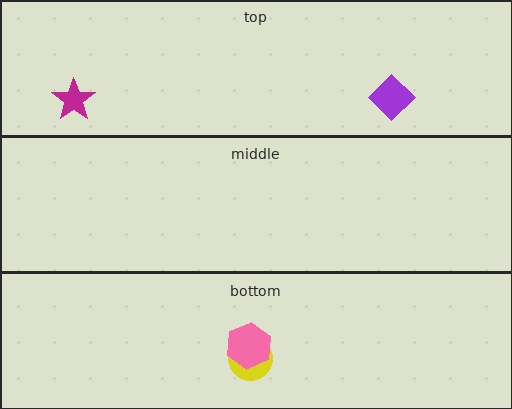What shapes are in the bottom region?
The yellow circle, the pink hexagon.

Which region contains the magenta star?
The top region.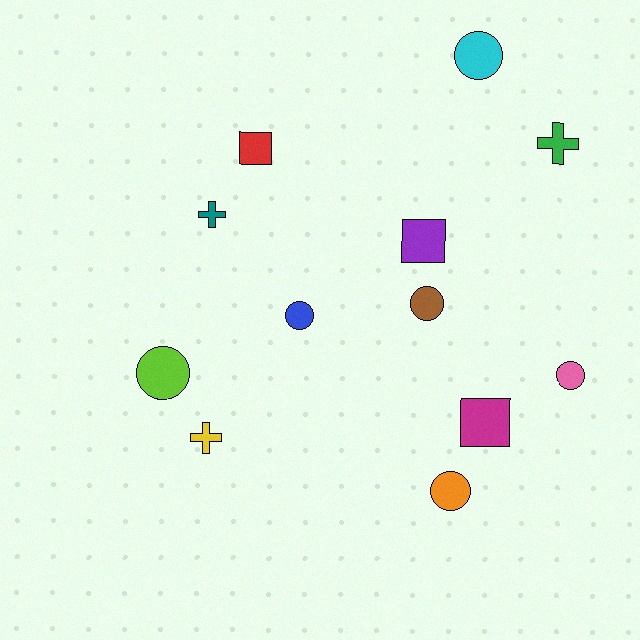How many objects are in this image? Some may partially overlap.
There are 12 objects.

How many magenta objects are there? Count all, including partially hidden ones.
There is 1 magenta object.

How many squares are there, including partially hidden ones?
There are 3 squares.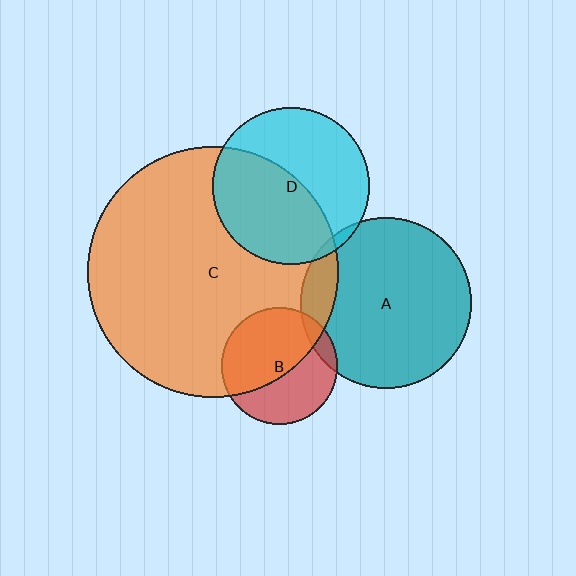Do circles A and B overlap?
Yes.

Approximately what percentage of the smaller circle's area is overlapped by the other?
Approximately 10%.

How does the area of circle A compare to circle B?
Approximately 2.1 times.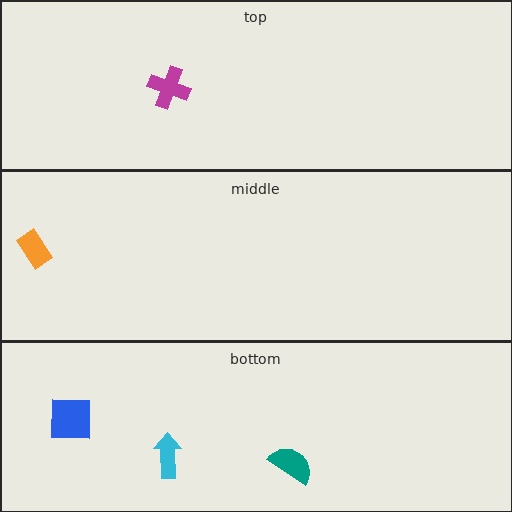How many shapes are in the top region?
1.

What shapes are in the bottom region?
The teal semicircle, the blue square, the cyan arrow.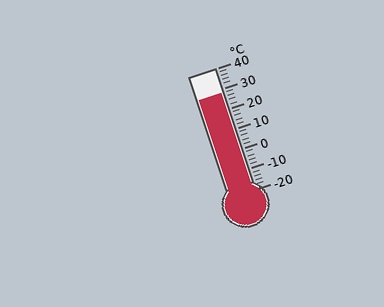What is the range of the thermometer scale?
The thermometer scale ranges from -20°C to 40°C.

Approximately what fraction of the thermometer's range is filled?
The thermometer is filled to approximately 80% of its range.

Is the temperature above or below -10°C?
The temperature is above -10°C.